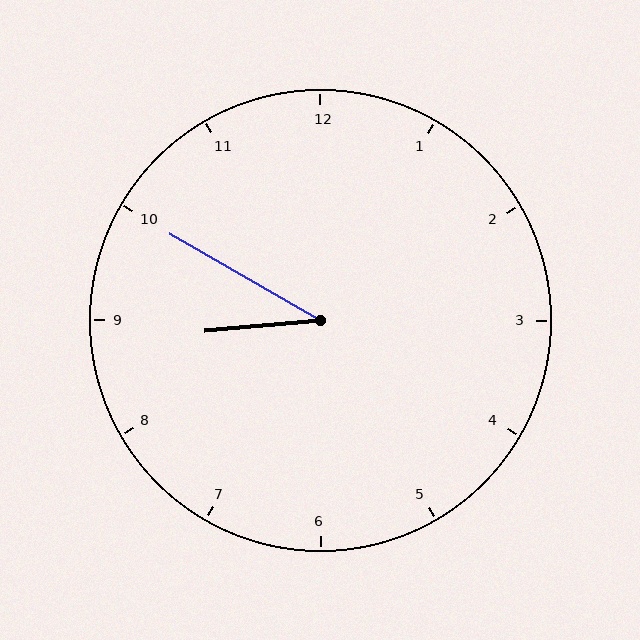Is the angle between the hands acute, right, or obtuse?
It is acute.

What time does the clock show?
8:50.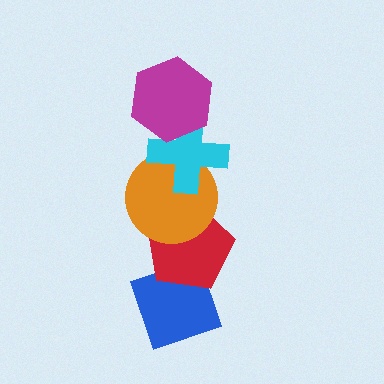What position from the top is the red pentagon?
The red pentagon is 4th from the top.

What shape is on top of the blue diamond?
The red pentagon is on top of the blue diamond.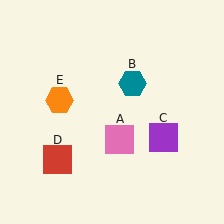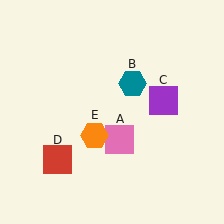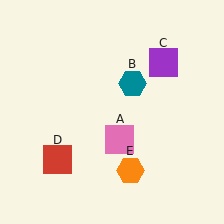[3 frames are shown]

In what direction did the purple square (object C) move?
The purple square (object C) moved up.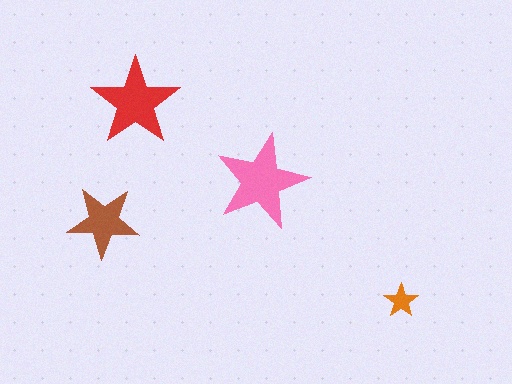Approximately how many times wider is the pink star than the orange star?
About 2.5 times wider.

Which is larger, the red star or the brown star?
The red one.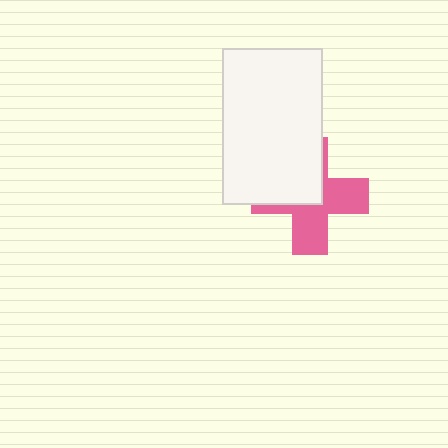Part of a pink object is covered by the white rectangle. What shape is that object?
It is a cross.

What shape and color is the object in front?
The object in front is a white rectangle.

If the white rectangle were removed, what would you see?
You would see the complete pink cross.